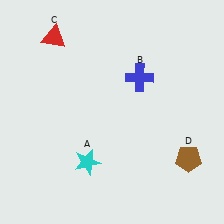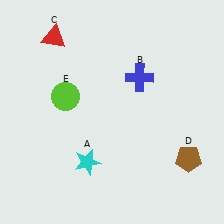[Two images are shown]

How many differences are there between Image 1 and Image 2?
There is 1 difference between the two images.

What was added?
A lime circle (E) was added in Image 2.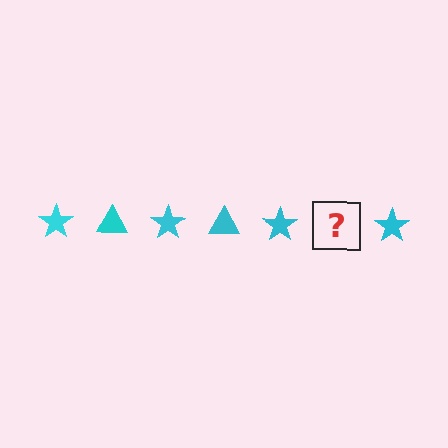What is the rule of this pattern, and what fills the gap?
The rule is that the pattern cycles through star, triangle shapes in cyan. The gap should be filled with a cyan triangle.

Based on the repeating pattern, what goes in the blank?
The blank should be a cyan triangle.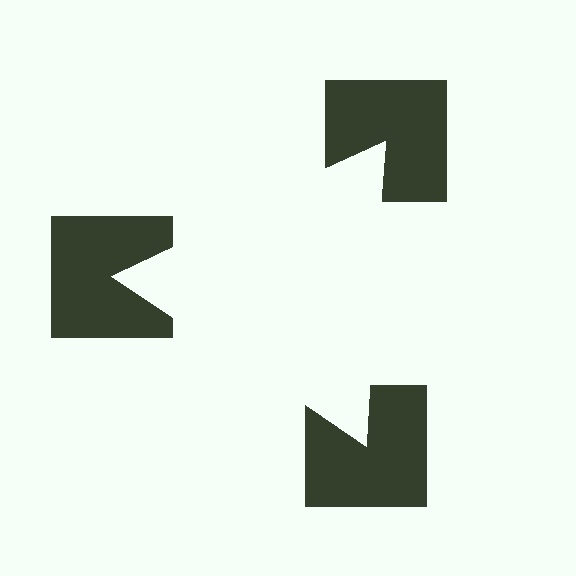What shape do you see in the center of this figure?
An illusory triangle — its edges are inferred from the aligned wedge cuts in the notched squares, not physically drawn.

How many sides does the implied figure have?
3 sides.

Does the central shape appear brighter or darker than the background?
It typically appears slightly brighter than the background, even though no actual brightness change is drawn.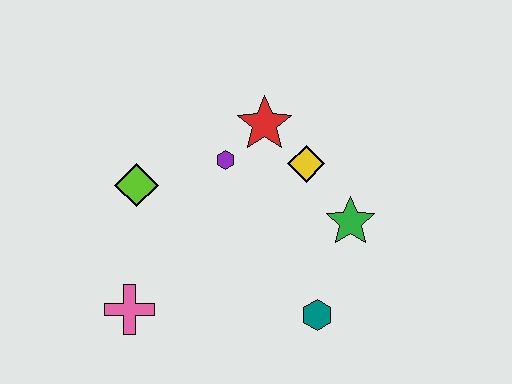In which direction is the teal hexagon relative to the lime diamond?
The teal hexagon is to the right of the lime diamond.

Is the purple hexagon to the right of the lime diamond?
Yes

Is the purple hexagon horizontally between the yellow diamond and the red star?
No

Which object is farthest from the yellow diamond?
The pink cross is farthest from the yellow diamond.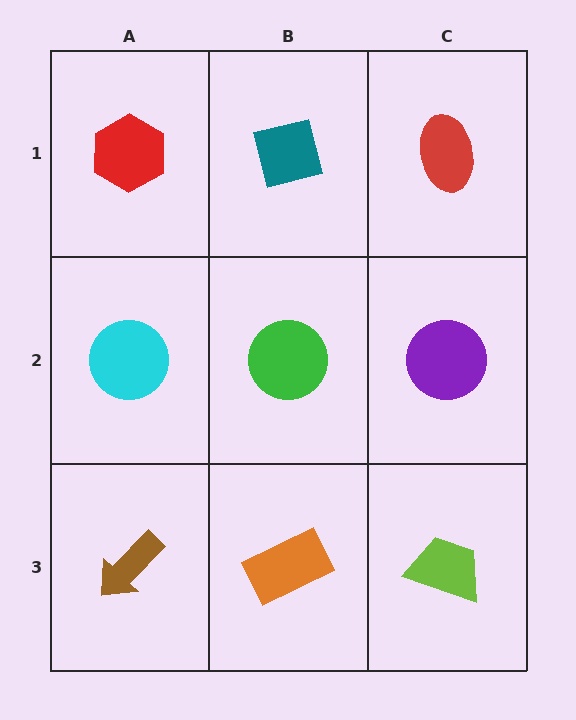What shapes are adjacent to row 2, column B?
A teal square (row 1, column B), an orange rectangle (row 3, column B), a cyan circle (row 2, column A), a purple circle (row 2, column C).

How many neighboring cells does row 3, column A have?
2.